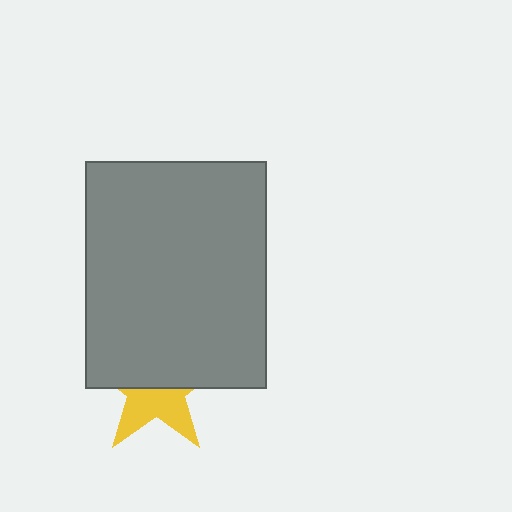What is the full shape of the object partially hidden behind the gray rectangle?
The partially hidden object is a yellow star.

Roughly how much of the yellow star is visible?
A small part of it is visible (roughly 43%).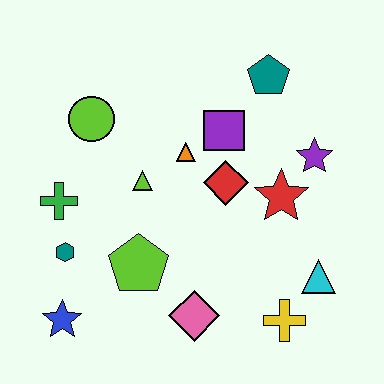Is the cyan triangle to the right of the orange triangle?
Yes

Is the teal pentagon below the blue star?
No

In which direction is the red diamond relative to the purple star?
The red diamond is to the left of the purple star.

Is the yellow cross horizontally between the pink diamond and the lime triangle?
No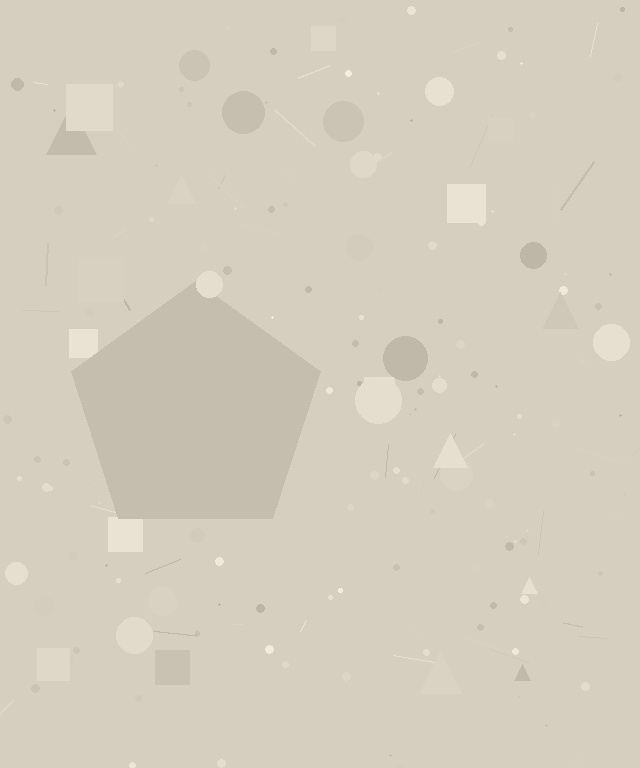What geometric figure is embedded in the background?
A pentagon is embedded in the background.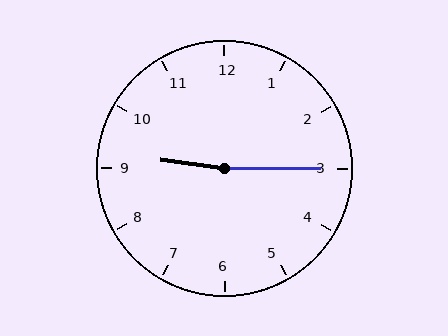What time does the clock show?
9:15.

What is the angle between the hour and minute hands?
Approximately 172 degrees.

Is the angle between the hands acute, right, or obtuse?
It is obtuse.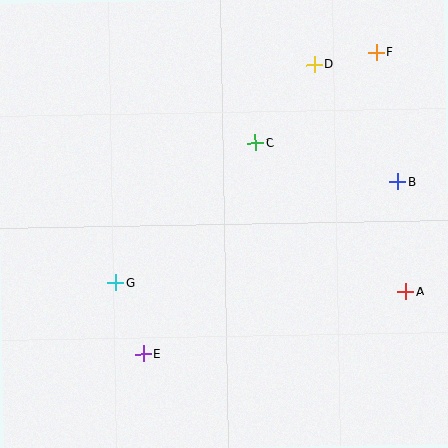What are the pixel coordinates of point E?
Point E is at (143, 354).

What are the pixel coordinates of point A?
Point A is at (406, 291).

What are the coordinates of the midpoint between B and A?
The midpoint between B and A is at (402, 237).